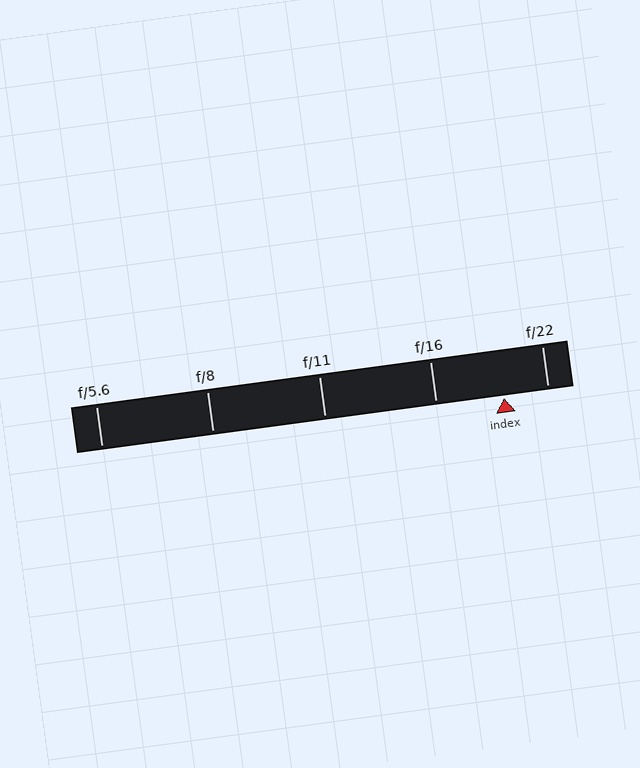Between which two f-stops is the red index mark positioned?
The index mark is between f/16 and f/22.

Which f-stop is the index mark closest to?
The index mark is closest to f/22.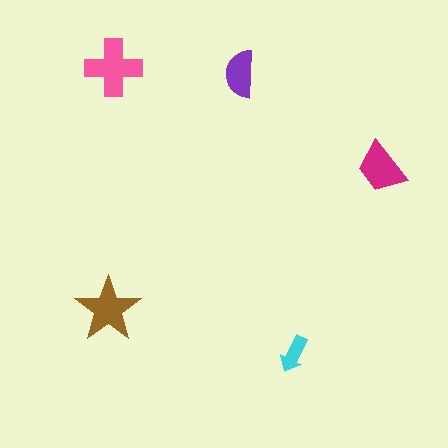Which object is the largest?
The pink cross.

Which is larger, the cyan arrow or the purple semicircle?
The purple semicircle.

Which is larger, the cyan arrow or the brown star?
The brown star.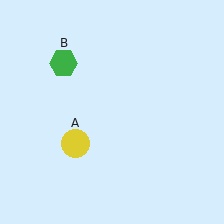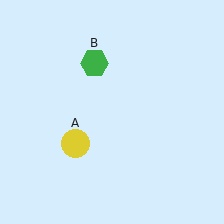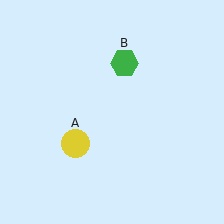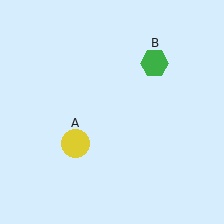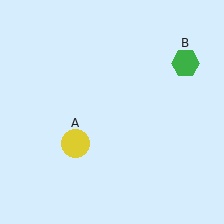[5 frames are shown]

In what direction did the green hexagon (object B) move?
The green hexagon (object B) moved right.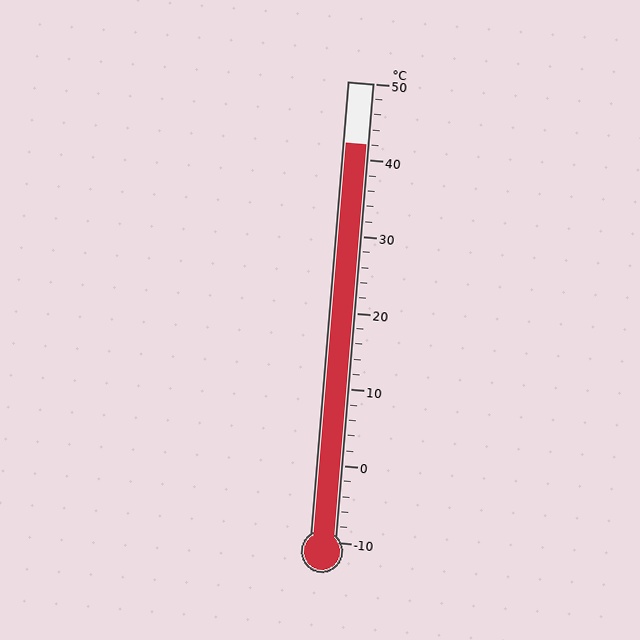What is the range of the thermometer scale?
The thermometer scale ranges from -10°C to 50°C.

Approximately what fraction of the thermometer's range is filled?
The thermometer is filled to approximately 85% of its range.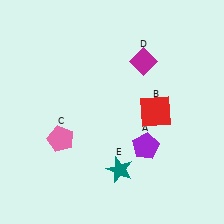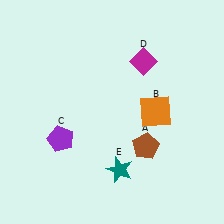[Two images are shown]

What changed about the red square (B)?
In Image 1, B is red. In Image 2, it changed to orange.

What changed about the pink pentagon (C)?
In Image 1, C is pink. In Image 2, it changed to purple.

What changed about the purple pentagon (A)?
In Image 1, A is purple. In Image 2, it changed to brown.